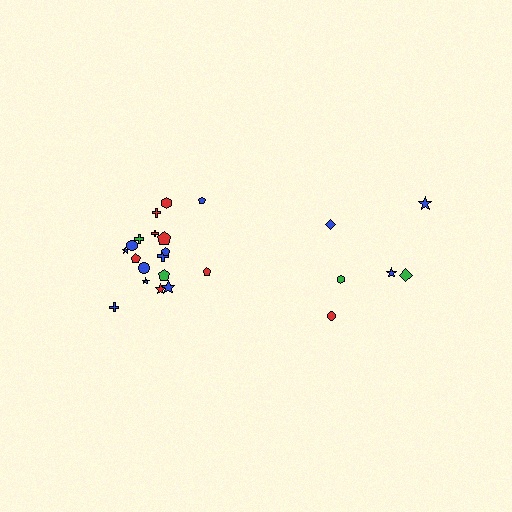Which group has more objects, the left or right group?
The left group.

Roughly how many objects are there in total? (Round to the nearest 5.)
Roughly 25 objects in total.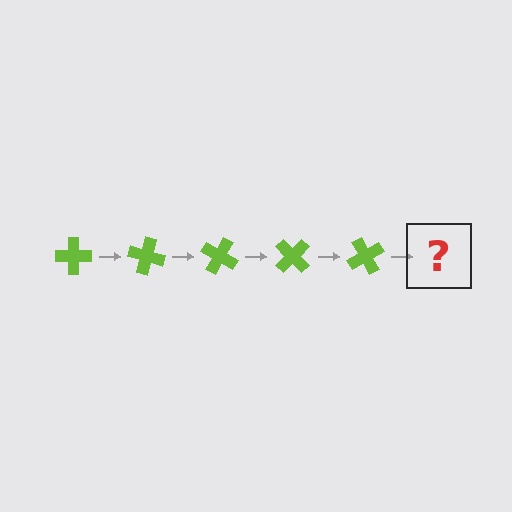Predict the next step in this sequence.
The next step is a lime cross rotated 75 degrees.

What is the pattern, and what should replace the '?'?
The pattern is that the cross rotates 15 degrees each step. The '?' should be a lime cross rotated 75 degrees.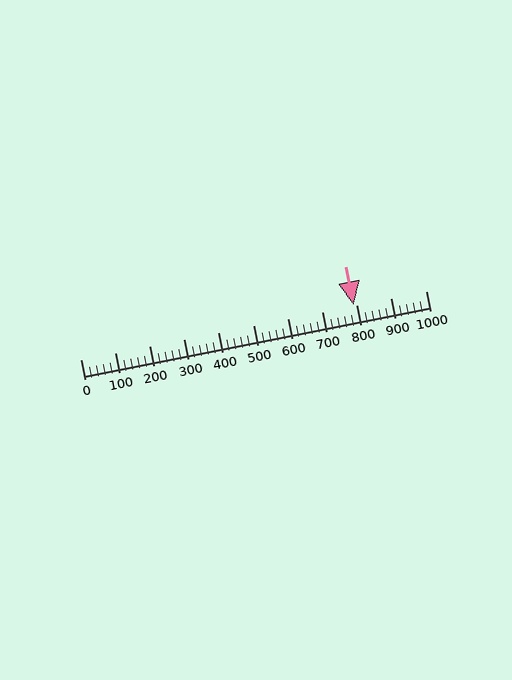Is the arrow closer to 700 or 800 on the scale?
The arrow is closer to 800.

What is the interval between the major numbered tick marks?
The major tick marks are spaced 100 units apart.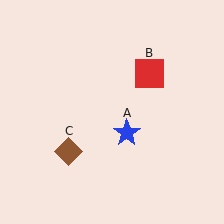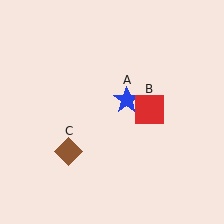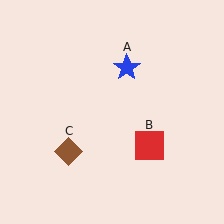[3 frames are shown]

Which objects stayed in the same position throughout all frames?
Brown diamond (object C) remained stationary.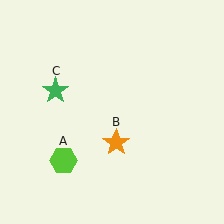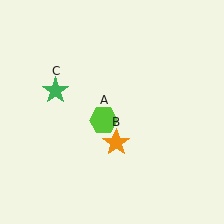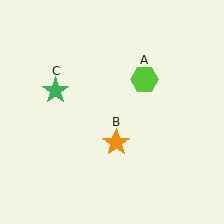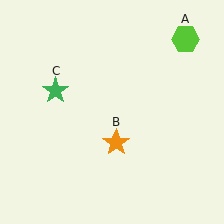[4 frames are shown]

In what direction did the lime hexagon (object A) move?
The lime hexagon (object A) moved up and to the right.